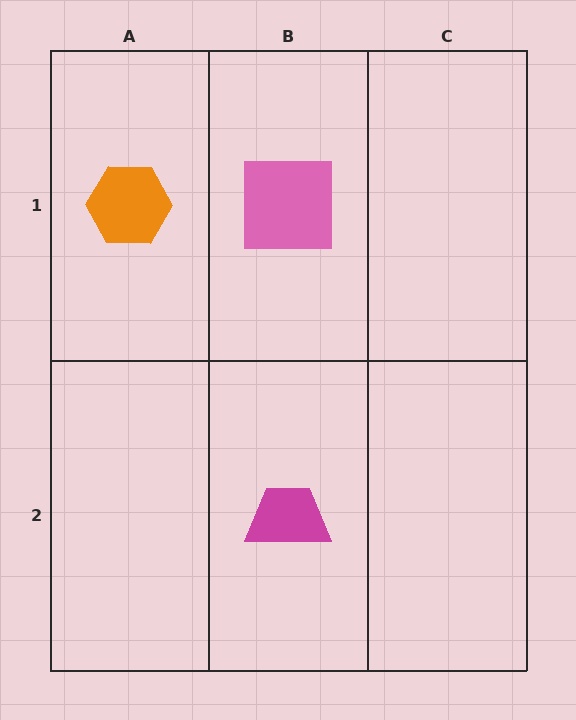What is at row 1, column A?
An orange hexagon.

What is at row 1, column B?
A pink square.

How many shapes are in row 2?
1 shape.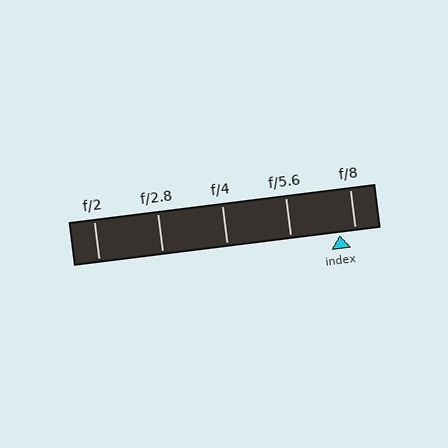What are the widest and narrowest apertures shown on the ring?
The widest aperture shown is f/2 and the narrowest is f/8.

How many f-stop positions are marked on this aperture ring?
There are 5 f-stop positions marked.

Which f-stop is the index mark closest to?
The index mark is closest to f/8.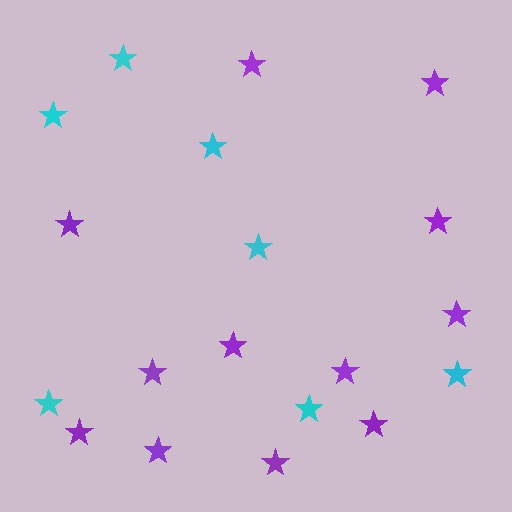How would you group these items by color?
There are 2 groups: one group of cyan stars (7) and one group of purple stars (12).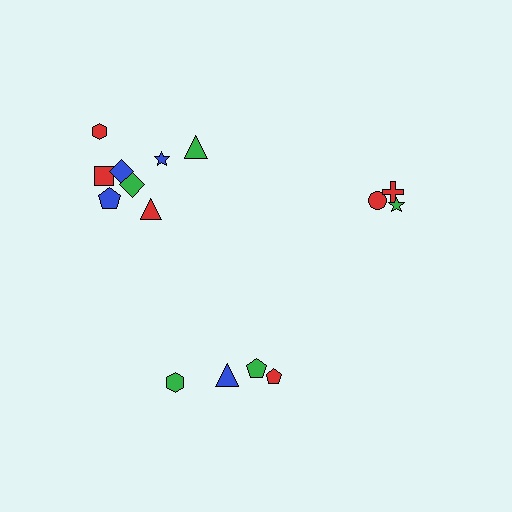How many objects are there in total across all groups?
There are 15 objects.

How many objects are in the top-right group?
There are 3 objects.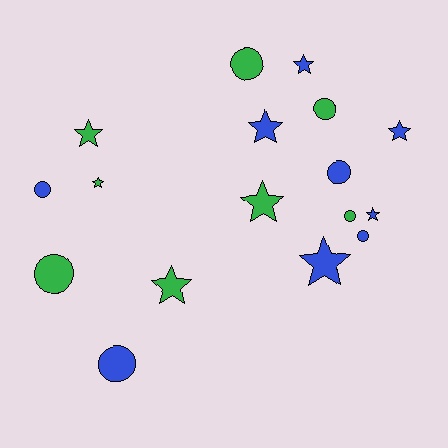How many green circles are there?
There are 4 green circles.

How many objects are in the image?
There are 17 objects.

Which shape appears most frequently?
Star, with 9 objects.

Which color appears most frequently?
Blue, with 9 objects.